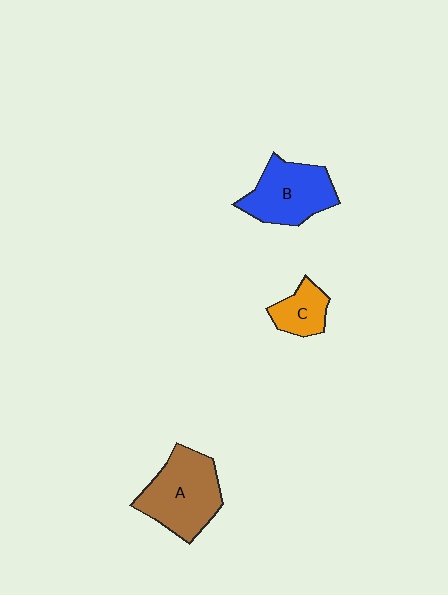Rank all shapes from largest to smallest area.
From largest to smallest: A (brown), B (blue), C (orange).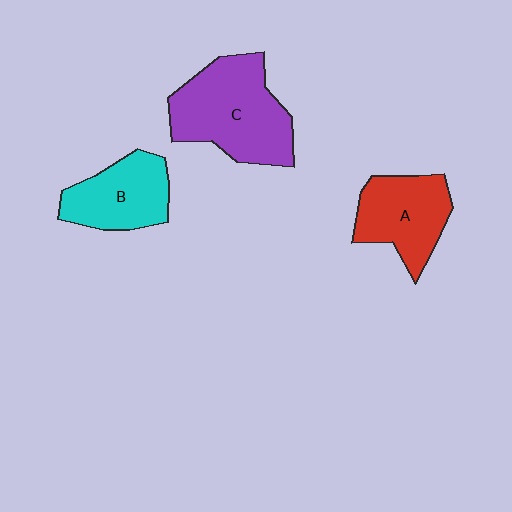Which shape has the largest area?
Shape C (purple).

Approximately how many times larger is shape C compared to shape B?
Approximately 1.5 times.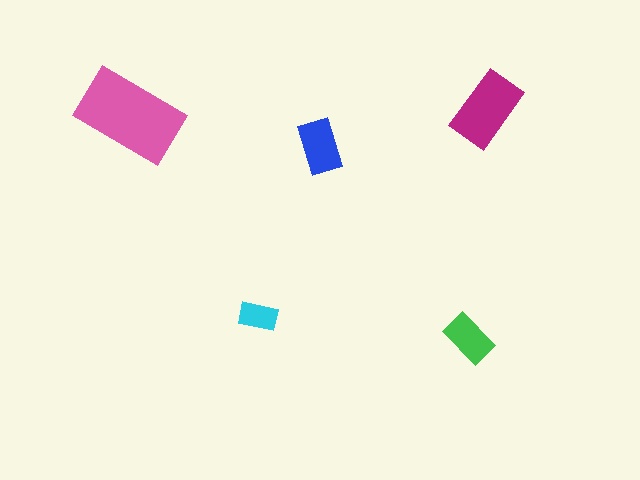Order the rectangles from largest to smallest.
the pink one, the magenta one, the blue one, the green one, the cyan one.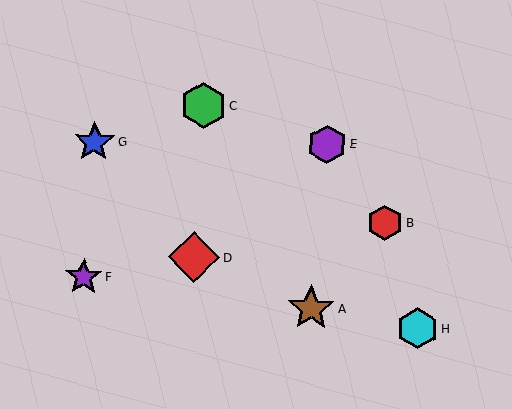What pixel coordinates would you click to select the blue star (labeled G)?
Click at (94, 142) to select the blue star G.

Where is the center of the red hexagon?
The center of the red hexagon is at (385, 223).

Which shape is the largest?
The red diamond (labeled D) is the largest.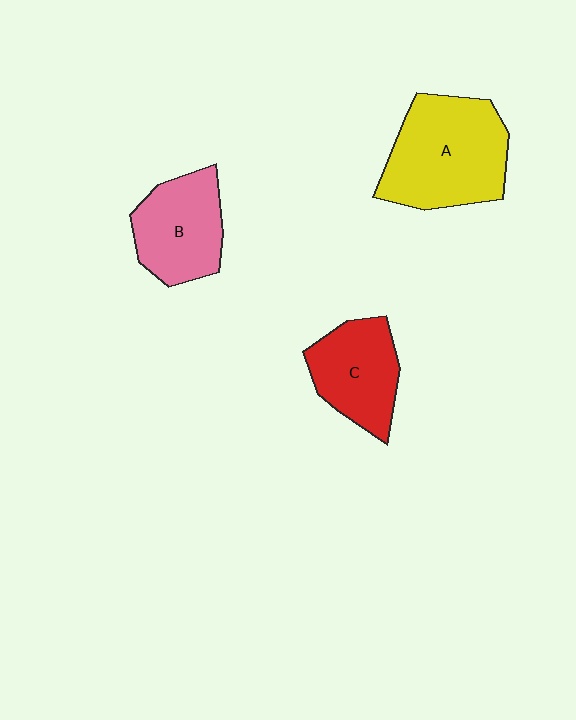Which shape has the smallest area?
Shape C (red).